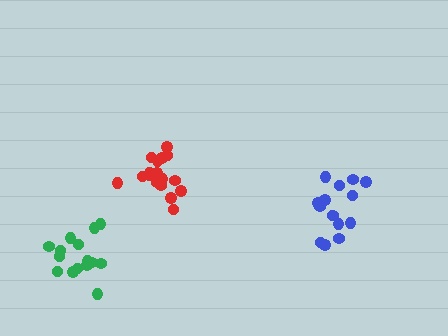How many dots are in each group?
Group 1: 18 dots, Group 2: 15 dots, Group 3: 15 dots (48 total).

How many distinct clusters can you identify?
There are 3 distinct clusters.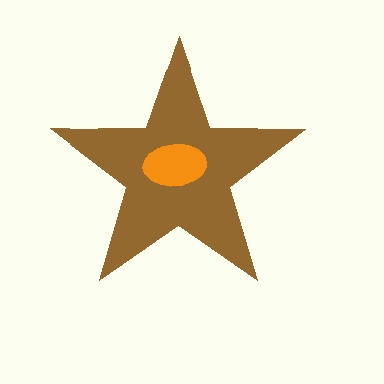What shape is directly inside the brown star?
The orange ellipse.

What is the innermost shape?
The orange ellipse.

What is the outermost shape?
The brown star.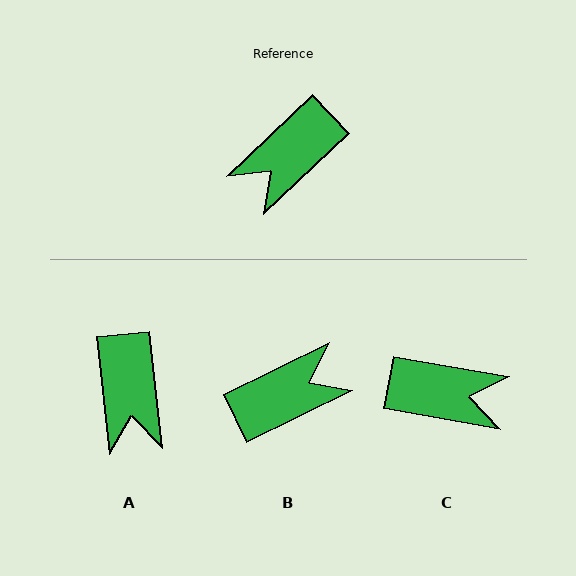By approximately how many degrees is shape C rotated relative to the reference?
Approximately 126 degrees counter-clockwise.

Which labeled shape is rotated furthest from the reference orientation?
B, about 163 degrees away.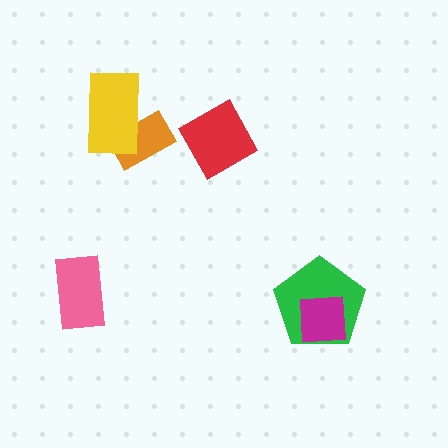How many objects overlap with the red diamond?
0 objects overlap with the red diamond.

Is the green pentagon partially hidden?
Yes, it is partially covered by another shape.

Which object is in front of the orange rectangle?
The yellow rectangle is in front of the orange rectangle.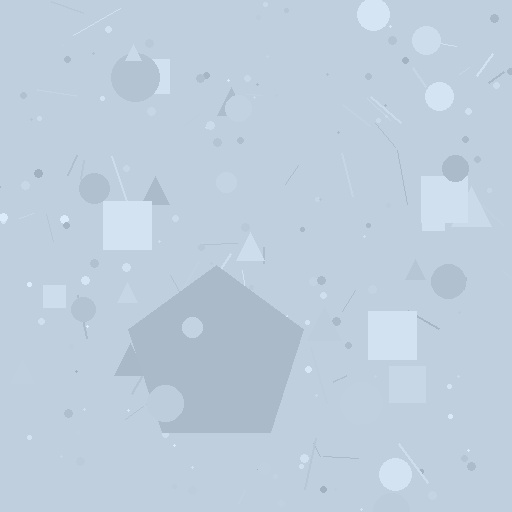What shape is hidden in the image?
A pentagon is hidden in the image.